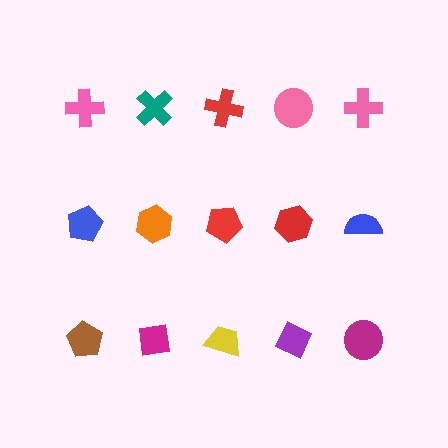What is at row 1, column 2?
A teal cross.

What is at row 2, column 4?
A red hexagon.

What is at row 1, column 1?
A pink cross.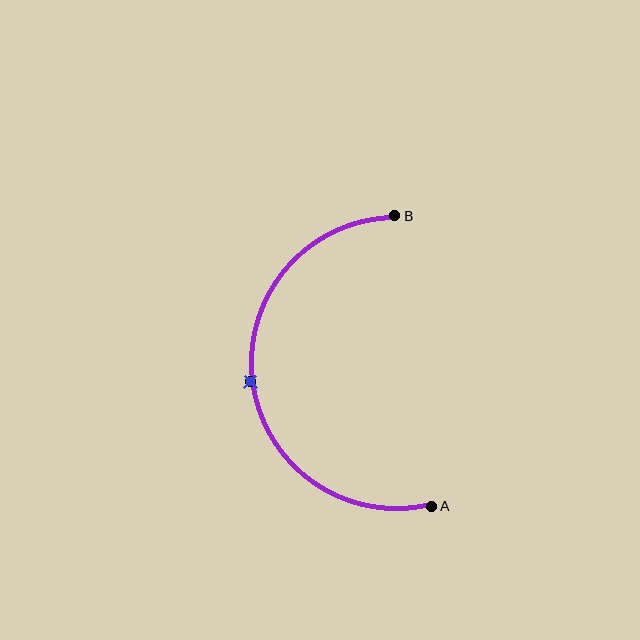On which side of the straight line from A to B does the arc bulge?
The arc bulges to the left of the straight line connecting A and B.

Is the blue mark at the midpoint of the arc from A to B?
Yes. The blue mark lies on the arc at equal arc-length from both A and B — it is the arc midpoint.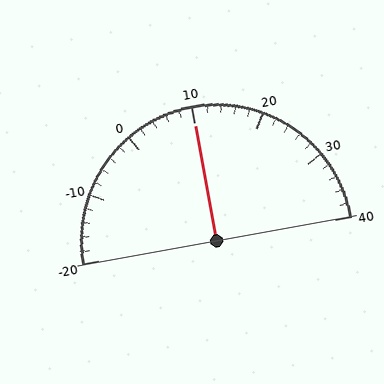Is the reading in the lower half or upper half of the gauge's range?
The reading is in the upper half of the range (-20 to 40).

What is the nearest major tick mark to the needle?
The nearest major tick mark is 10.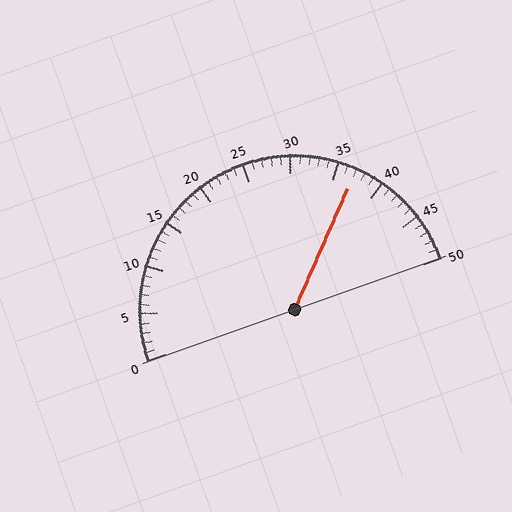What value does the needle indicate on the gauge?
The needle indicates approximately 37.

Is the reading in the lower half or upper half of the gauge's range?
The reading is in the upper half of the range (0 to 50).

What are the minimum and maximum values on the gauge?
The gauge ranges from 0 to 50.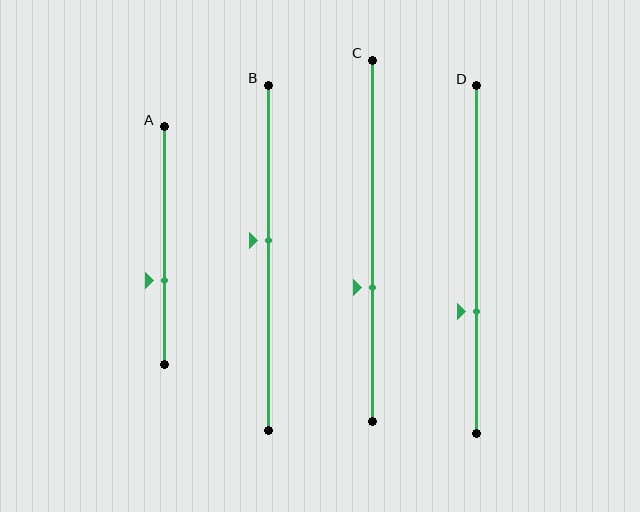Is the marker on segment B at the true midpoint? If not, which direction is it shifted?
No, the marker on segment B is shifted upward by about 5% of the segment length.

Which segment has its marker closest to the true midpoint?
Segment B has its marker closest to the true midpoint.